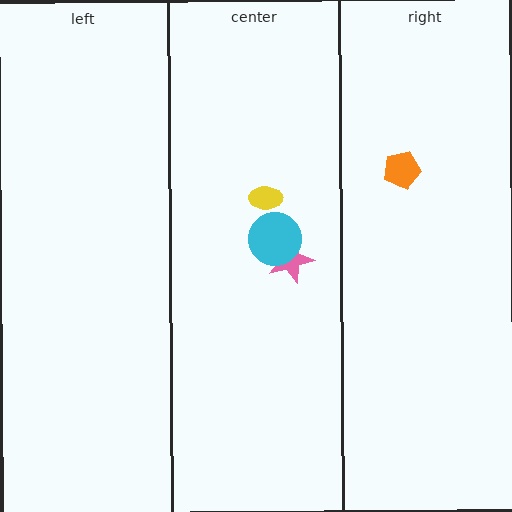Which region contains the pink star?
The center region.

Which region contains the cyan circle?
The center region.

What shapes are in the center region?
The pink star, the yellow ellipse, the cyan circle.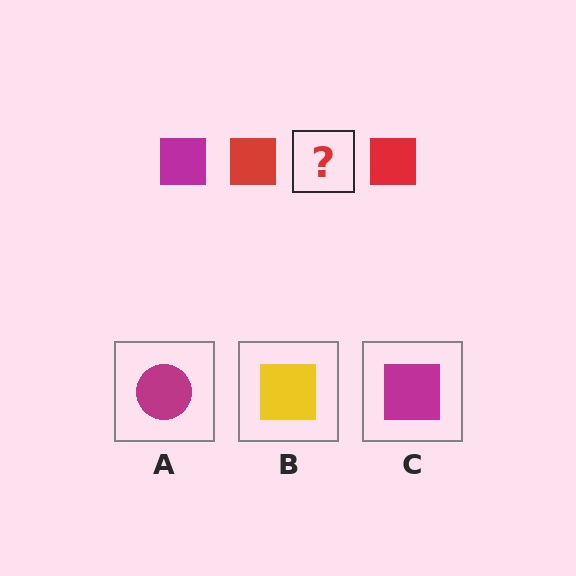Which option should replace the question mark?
Option C.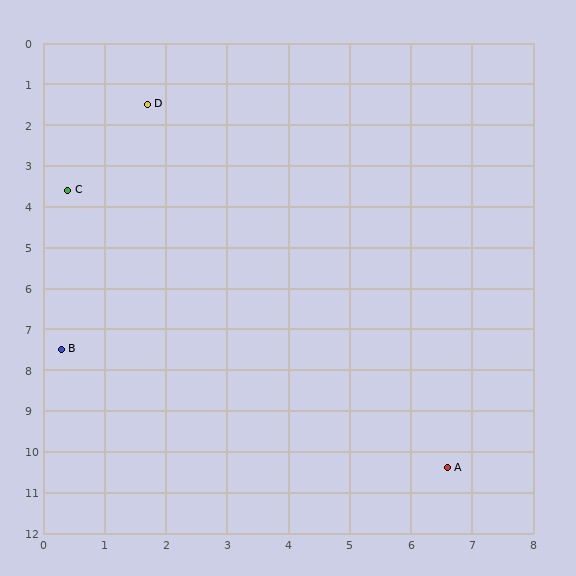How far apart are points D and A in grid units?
Points D and A are about 10.2 grid units apart.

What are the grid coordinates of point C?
Point C is at approximately (0.4, 3.6).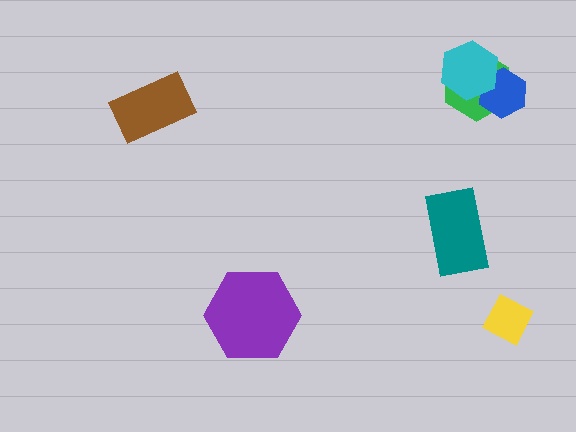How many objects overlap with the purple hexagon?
0 objects overlap with the purple hexagon.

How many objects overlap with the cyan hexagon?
2 objects overlap with the cyan hexagon.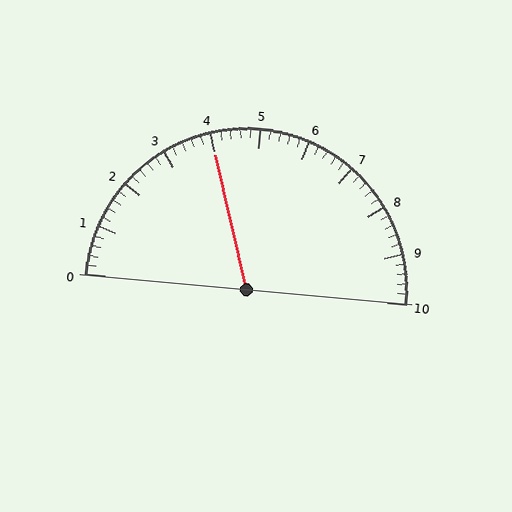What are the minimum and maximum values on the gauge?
The gauge ranges from 0 to 10.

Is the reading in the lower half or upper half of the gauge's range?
The reading is in the lower half of the range (0 to 10).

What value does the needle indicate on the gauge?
The needle indicates approximately 4.0.